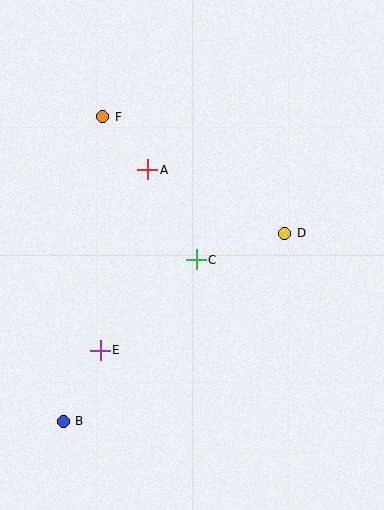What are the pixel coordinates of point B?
Point B is at (63, 421).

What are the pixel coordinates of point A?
Point A is at (148, 170).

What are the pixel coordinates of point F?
Point F is at (103, 117).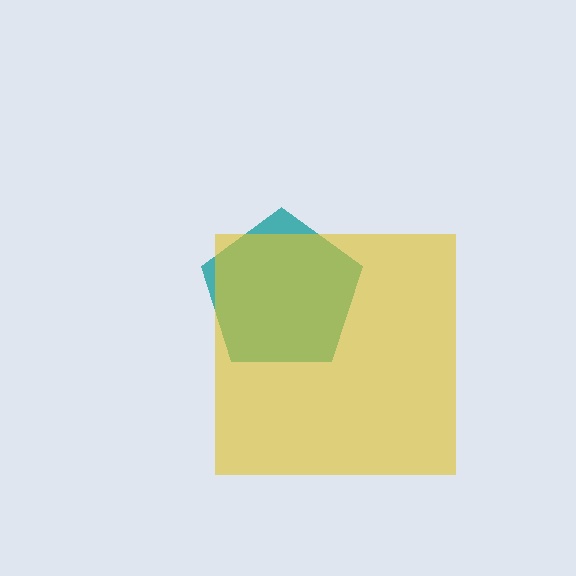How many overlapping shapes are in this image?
There are 2 overlapping shapes in the image.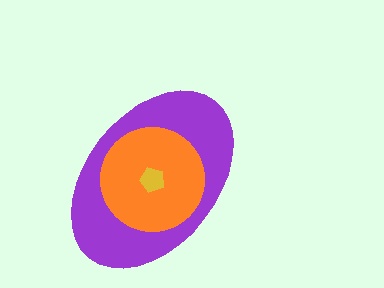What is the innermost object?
The yellow pentagon.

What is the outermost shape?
The purple ellipse.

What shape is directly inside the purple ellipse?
The orange circle.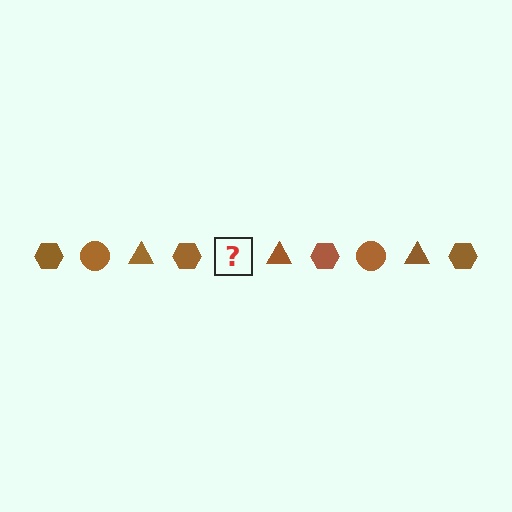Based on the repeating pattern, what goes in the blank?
The blank should be a brown circle.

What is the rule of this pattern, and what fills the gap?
The rule is that the pattern cycles through hexagon, circle, triangle shapes in brown. The gap should be filled with a brown circle.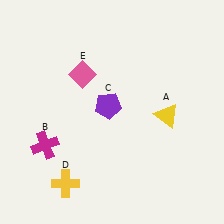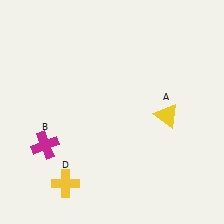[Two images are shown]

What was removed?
The purple pentagon (C), the pink diamond (E) were removed in Image 2.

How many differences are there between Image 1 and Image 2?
There are 2 differences between the two images.